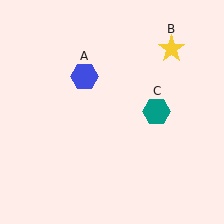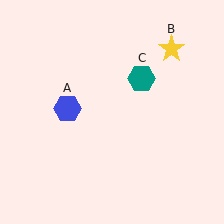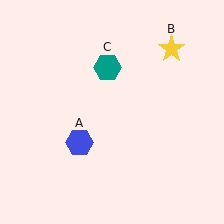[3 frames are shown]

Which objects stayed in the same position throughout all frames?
Yellow star (object B) remained stationary.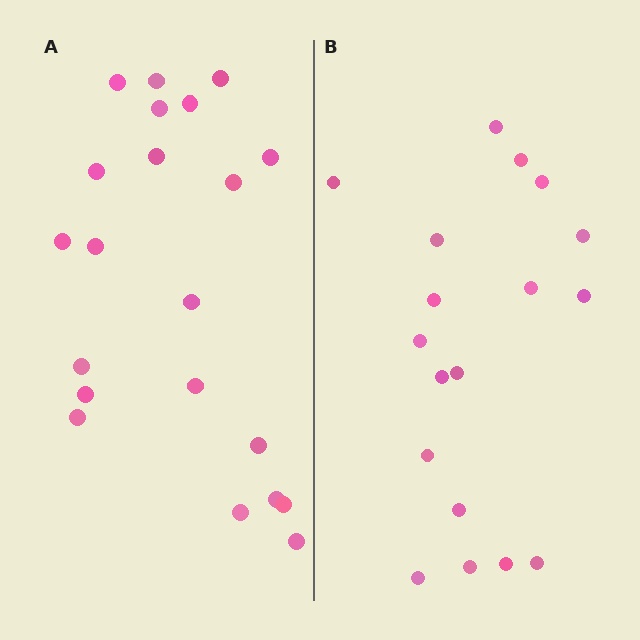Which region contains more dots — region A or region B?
Region A (the left region) has more dots.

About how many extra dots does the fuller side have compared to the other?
Region A has just a few more — roughly 2 or 3 more dots than region B.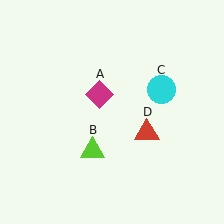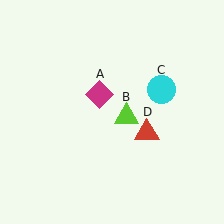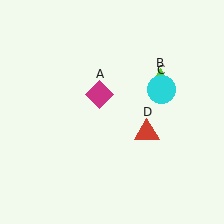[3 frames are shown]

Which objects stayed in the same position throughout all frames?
Magenta diamond (object A) and cyan circle (object C) and red triangle (object D) remained stationary.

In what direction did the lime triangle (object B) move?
The lime triangle (object B) moved up and to the right.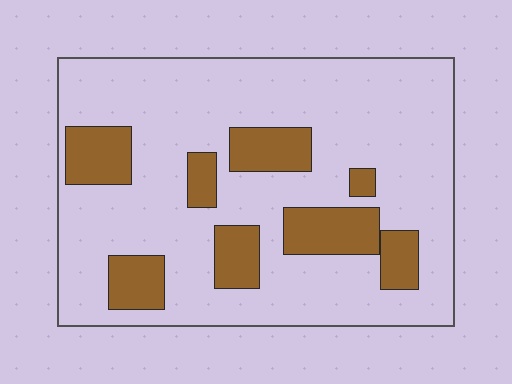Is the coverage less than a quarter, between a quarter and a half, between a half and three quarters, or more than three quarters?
Less than a quarter.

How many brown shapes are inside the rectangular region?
8.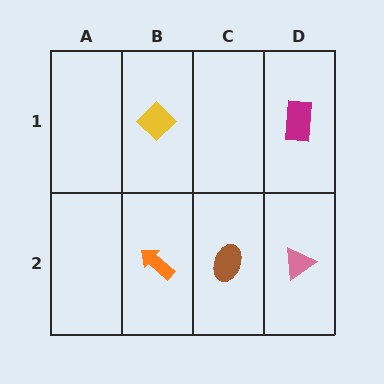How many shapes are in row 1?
2 shapes.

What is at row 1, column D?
A magenta rectangle.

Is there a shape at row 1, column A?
No, that cell is empty.